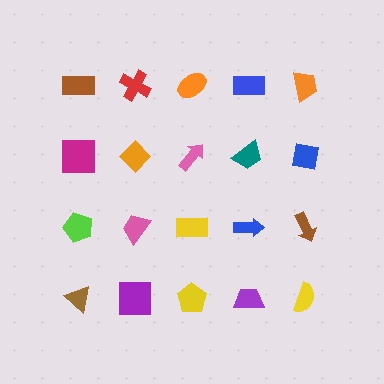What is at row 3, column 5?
A brown arrow.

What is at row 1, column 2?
A red cross.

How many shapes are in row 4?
5 shapes.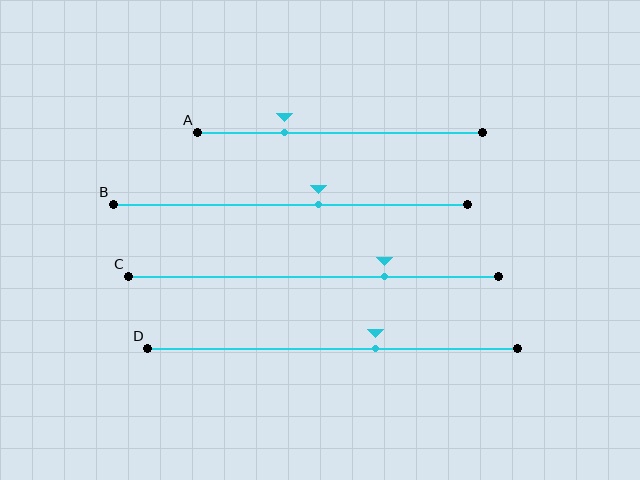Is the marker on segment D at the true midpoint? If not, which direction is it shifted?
No, the marker on segment D is shifted to the right by about 12% of the segment length.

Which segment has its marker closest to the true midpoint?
Segment B has its marker closest to the true midpoint.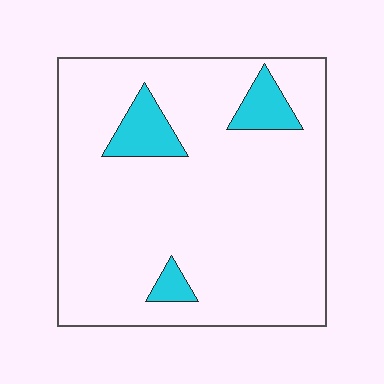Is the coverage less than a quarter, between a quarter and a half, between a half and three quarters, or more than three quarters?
Less than a quarter.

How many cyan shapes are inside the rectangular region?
3.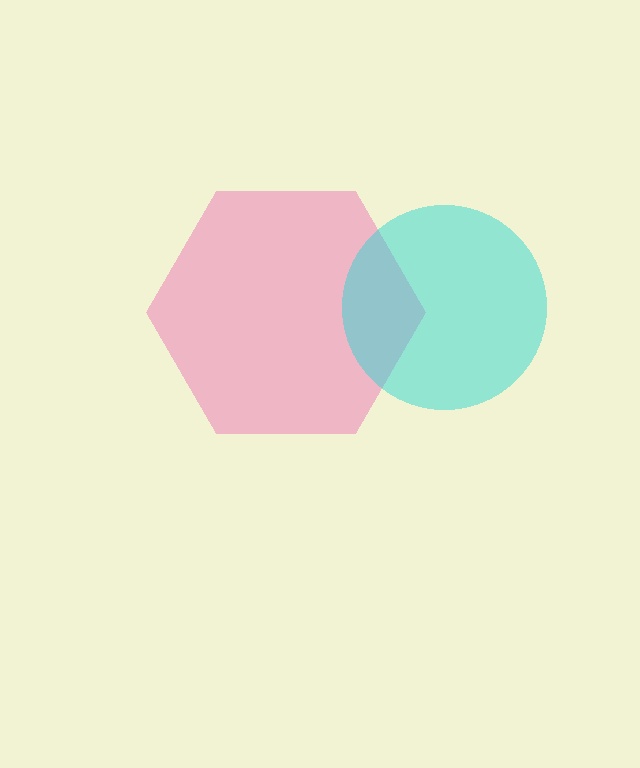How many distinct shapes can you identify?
There are 2 distinct shapes: a pink hexagon, a cyan circle.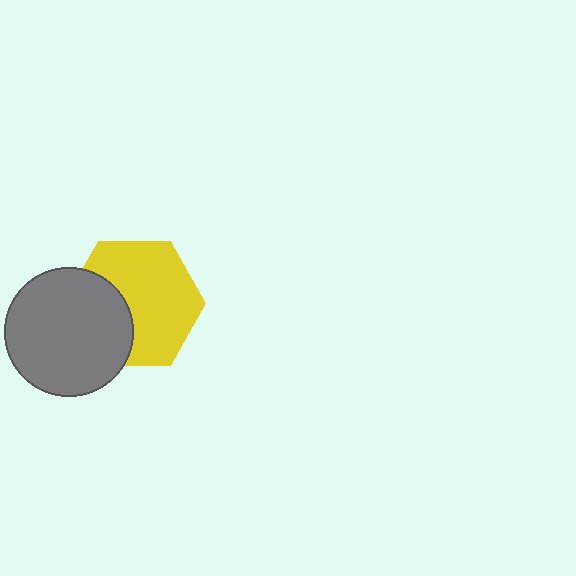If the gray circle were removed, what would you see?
You would see the complete yellow hexagon.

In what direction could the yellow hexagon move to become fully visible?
The yellow hexagon could move right. That would shift it out from behind the gray circle entirely.